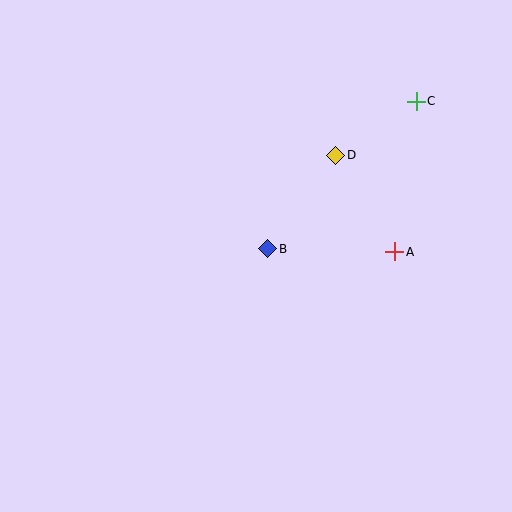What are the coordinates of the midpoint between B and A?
The midpoint between B and A is at (331, 250).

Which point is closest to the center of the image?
Point B at (268, 249) is closest to the center.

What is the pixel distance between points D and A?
The distance between D and A is 113 pixels.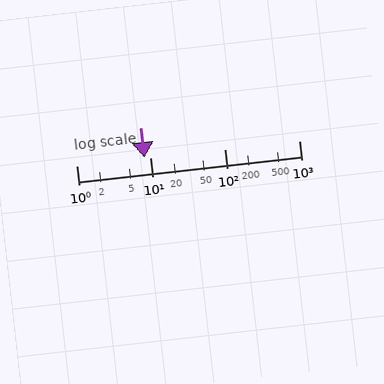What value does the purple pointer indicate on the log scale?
The pointer indicates approximately 8.2.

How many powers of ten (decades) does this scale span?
The scale spans 3 decades, from 1 to 1000.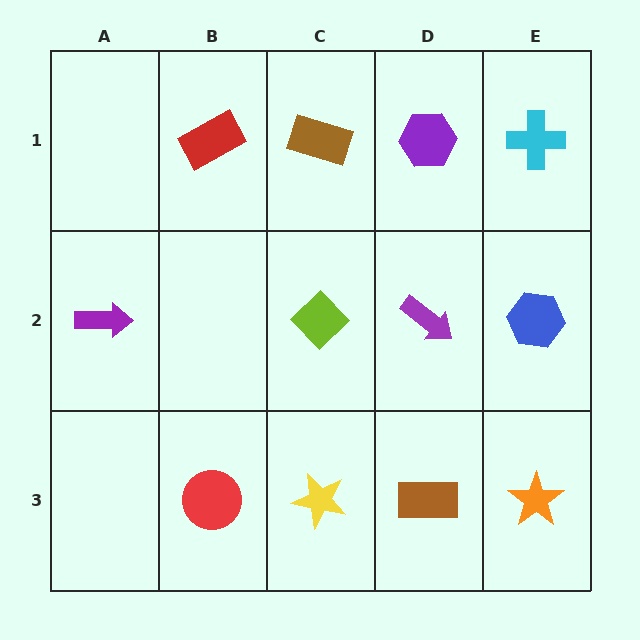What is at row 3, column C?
A yellow star.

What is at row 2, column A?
A purple arrow.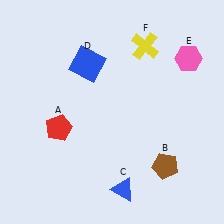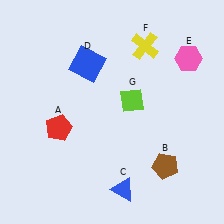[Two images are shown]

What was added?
A lime diamond (G) was added in Image 2.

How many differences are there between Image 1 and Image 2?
There is 1 difference between the two images.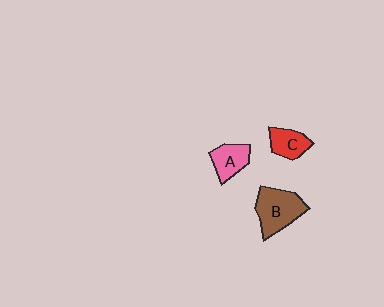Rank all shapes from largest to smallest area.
From largest to smallest: B (brown), A (pink), C (red).